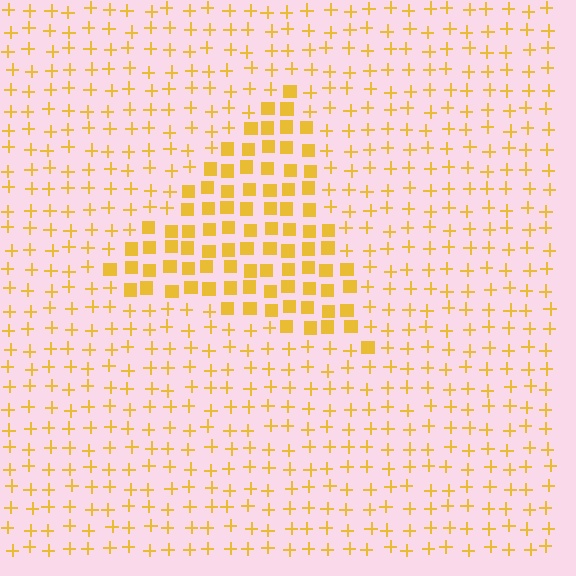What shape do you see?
I see a triangle.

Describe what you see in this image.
The image is filled with small yellow elements arranged in a uniform grid. A triangle-shaped region contains squares, while the surrounding area contains plus signs. The boundary is defined purely by the change in element shape.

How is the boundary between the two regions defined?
The boundary is defined by a change in element shape: squares inside vs. plus signs outside. All elements share the same color and spacing.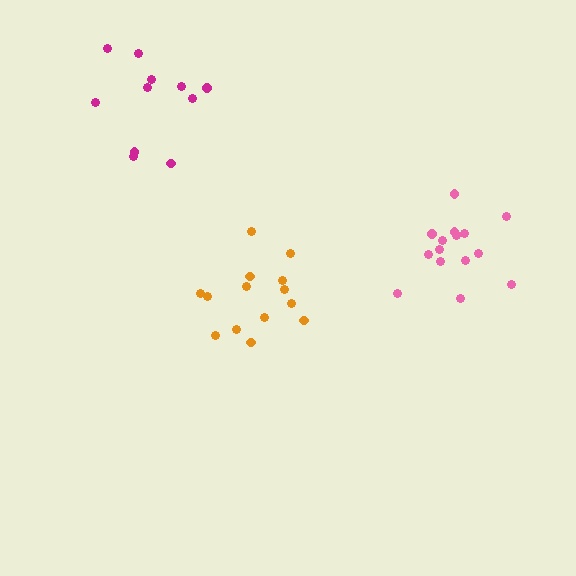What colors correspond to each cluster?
The clusters are colored: orange, magenta, pink.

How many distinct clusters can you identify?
There are 3 distinct clusters.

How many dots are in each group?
Group 1: 14 dots, Group 2: 11 dots, Group 3: 15 dots (40 total).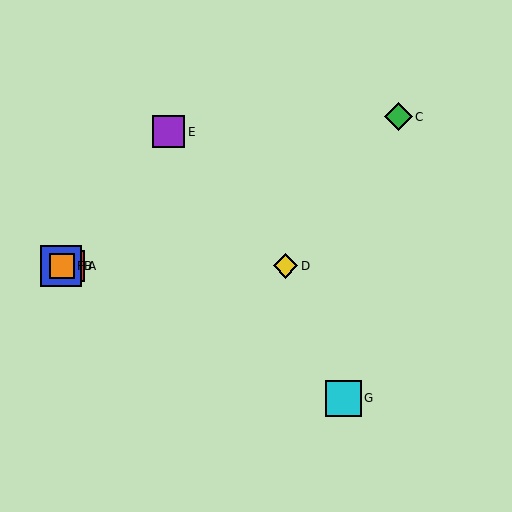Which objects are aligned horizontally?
Objects A, B, D, F are aligned horizontally.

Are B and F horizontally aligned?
Yes, both are at y≈266.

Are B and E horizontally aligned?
No, B is at y≈266 and E is at y≈132.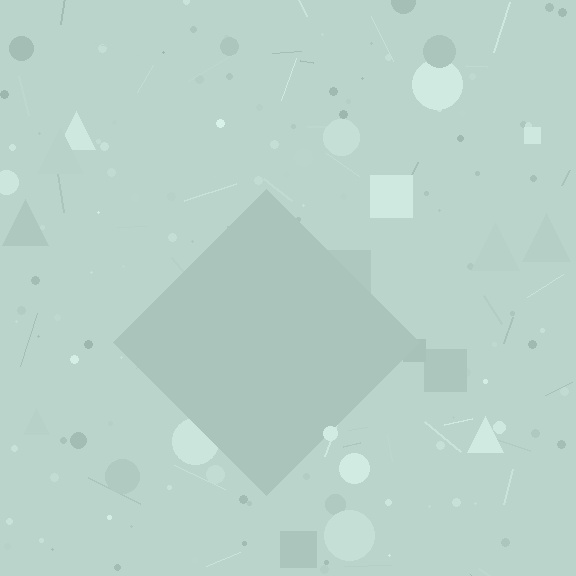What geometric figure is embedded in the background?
A diamond is embedded in the background.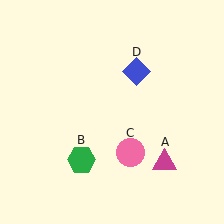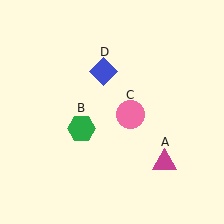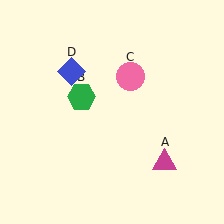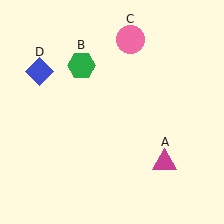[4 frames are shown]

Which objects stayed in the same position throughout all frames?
Magenta triangle (object A) remained stationary.